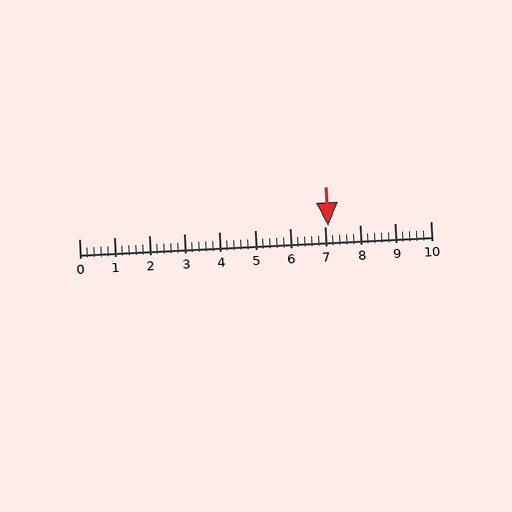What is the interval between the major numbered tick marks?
The major tick marks are spaced 1 units apart.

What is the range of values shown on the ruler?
The ruler shows values from 0 to 10.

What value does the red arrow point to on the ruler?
The red arrow points to approximately 7.1.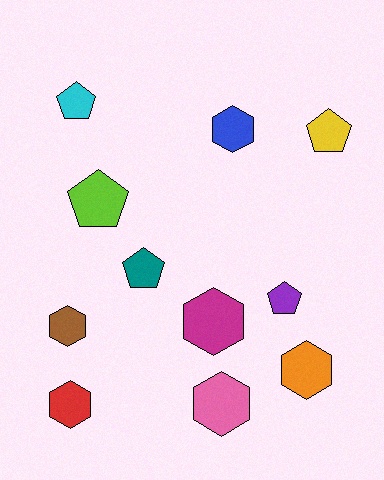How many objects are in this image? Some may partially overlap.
There are 11 objects.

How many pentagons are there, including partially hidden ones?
There are 5 pentagons.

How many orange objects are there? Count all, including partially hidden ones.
There is 1 orange object.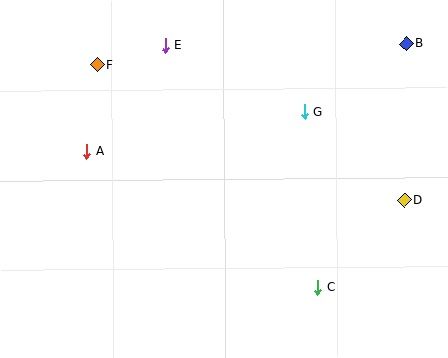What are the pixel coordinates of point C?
Point C is at (318, 288).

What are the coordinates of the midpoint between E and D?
The midpoint between E and D is at (285, 123).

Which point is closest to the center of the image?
Point G at (305, 112) is closest to the center.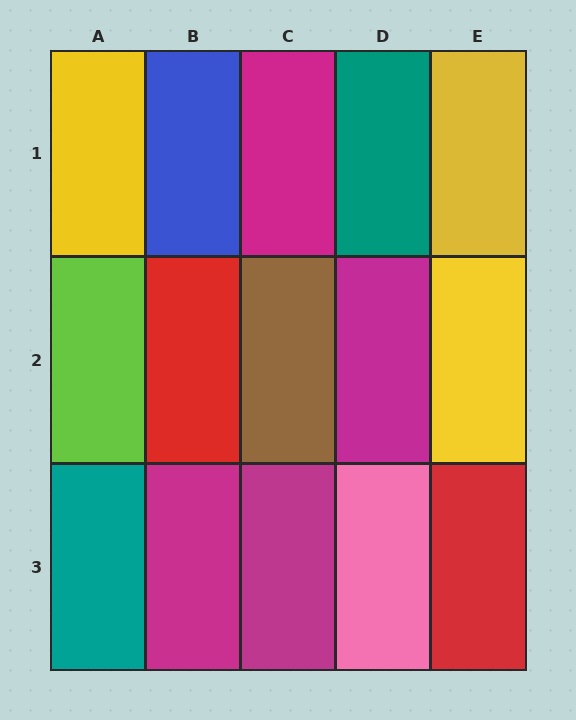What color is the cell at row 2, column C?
Brown.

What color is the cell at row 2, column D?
Magenta.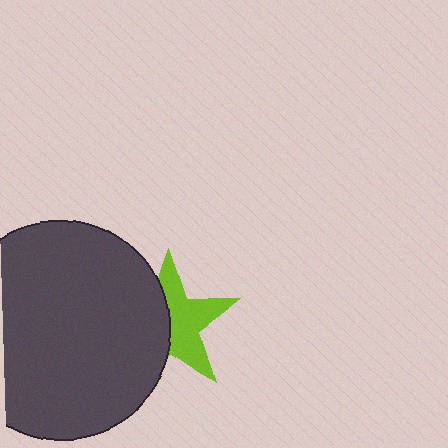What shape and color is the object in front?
The object in front is a dark gray circle.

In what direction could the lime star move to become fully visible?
The lime star could move right. That would shift it out from behind the dark gray circle entirely.